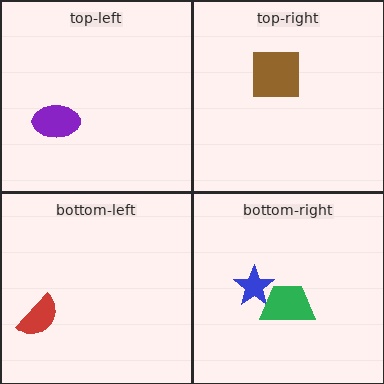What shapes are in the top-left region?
The purple ellipse.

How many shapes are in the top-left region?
1.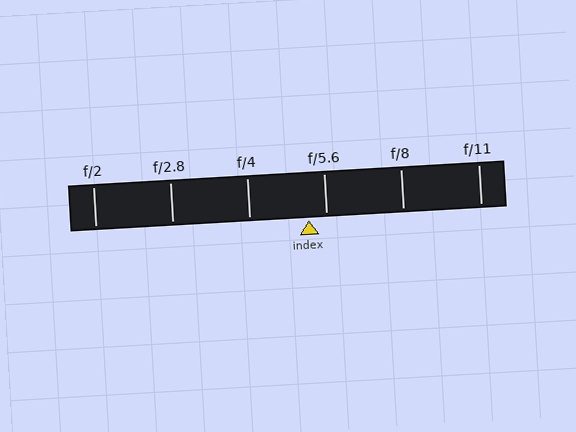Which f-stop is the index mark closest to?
The index mark is closest to f/5.6.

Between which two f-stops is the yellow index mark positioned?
The index mark is between f/4 and f/5.6.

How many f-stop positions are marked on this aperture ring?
There are 6 f-stop positions marked.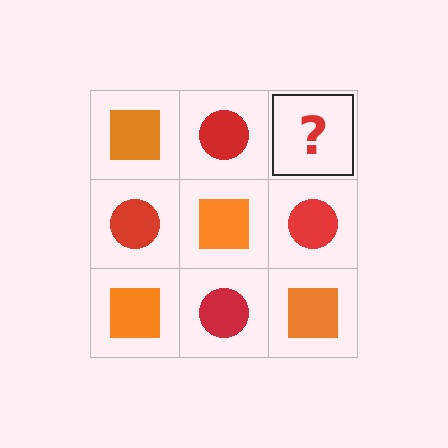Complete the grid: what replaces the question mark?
The question mark should be replaced with an orange square.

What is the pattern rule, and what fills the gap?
The rule is that it alternates orange square and red circle in a checkerboard pattern. The gap should be filled with an orange square.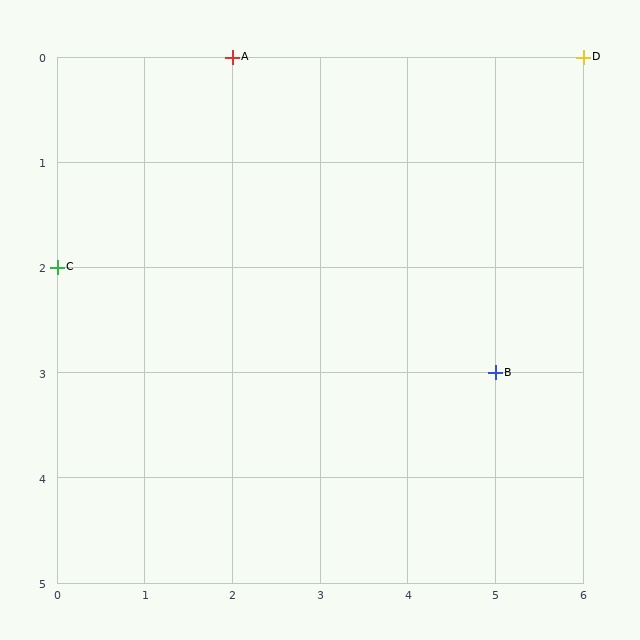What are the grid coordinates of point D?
Point D is at grid coordinates (6, 0).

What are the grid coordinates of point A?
Point A is at grid coordinates (2, 0).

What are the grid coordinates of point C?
Point C is at grid coordinates (0, 2).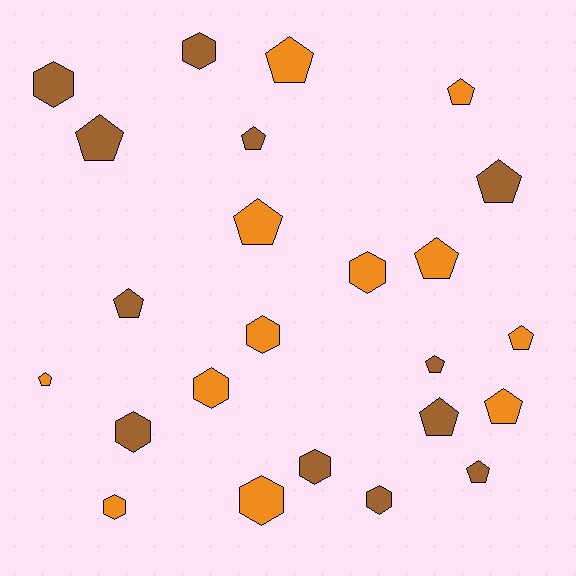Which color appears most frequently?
Orange, with 12 objects.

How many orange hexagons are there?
There are 5 orange hexagons.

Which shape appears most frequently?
Pentagon, with 14 objects.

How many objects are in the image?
There are 24 objects.